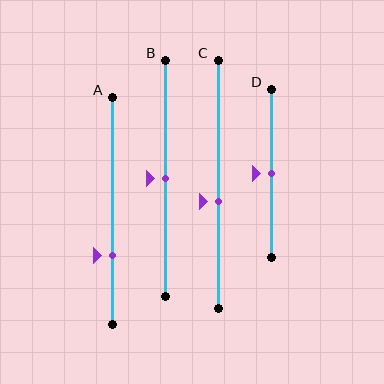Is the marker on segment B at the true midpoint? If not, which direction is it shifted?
Yes, the marker on segment B is at the true midpoint.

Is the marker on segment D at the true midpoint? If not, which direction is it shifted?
Yes, the marker on segment D is at the true midpoint.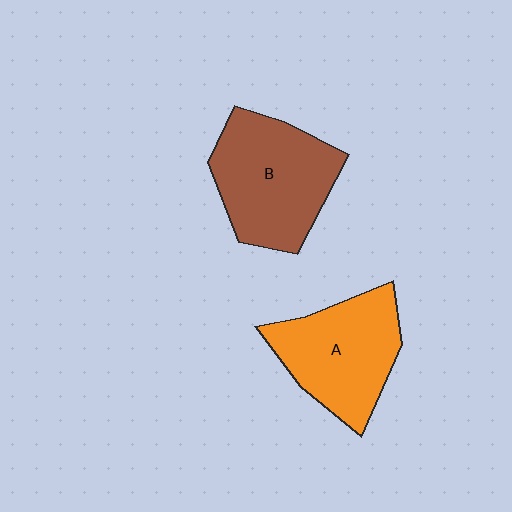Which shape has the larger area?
Shape B (brown).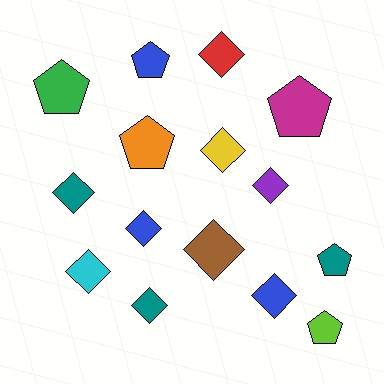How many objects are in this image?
There are 15 objects.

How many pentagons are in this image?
There are 6 pentagons.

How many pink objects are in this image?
There are no pink objects.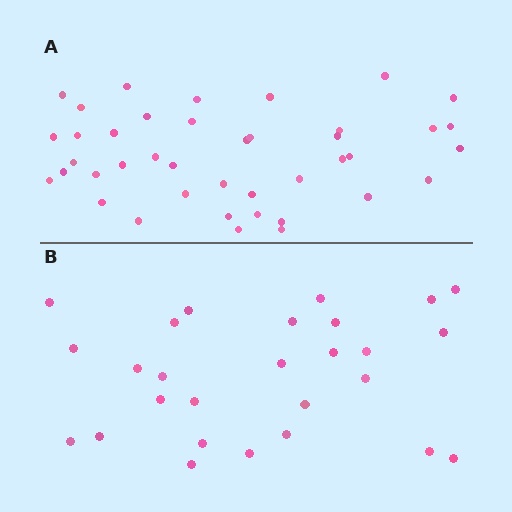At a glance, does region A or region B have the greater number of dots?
Region A (the top region) has more dots.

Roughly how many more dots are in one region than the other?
Region A has approximately 15 more dots than region B.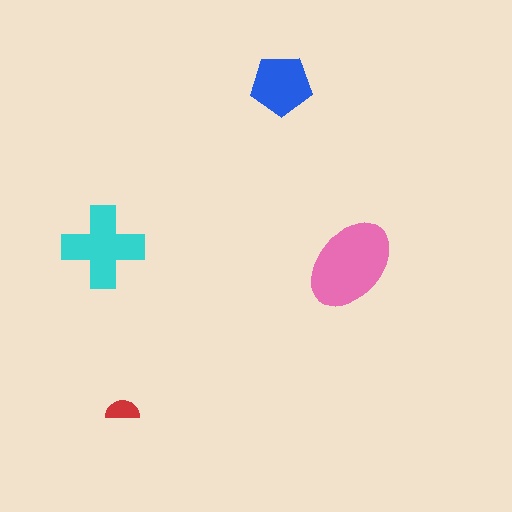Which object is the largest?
The pink ellipse.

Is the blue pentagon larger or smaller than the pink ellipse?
Smaller.